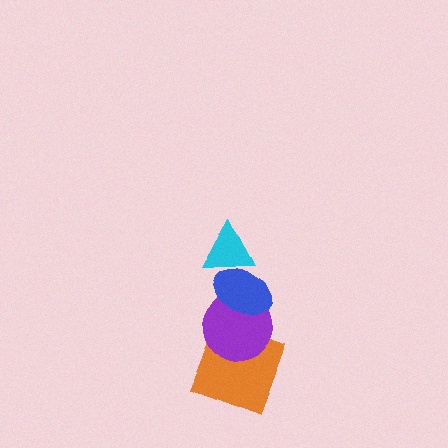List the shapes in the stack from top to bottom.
From top to bottom: the cyan triangle, the blue ellipse, the purple circle, the orange square.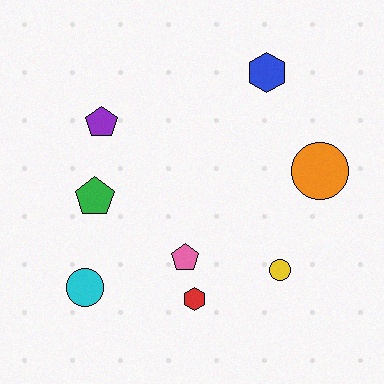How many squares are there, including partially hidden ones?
There are no squares.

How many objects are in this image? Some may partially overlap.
There are 8 objects.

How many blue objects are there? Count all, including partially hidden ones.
There is 1 blue object.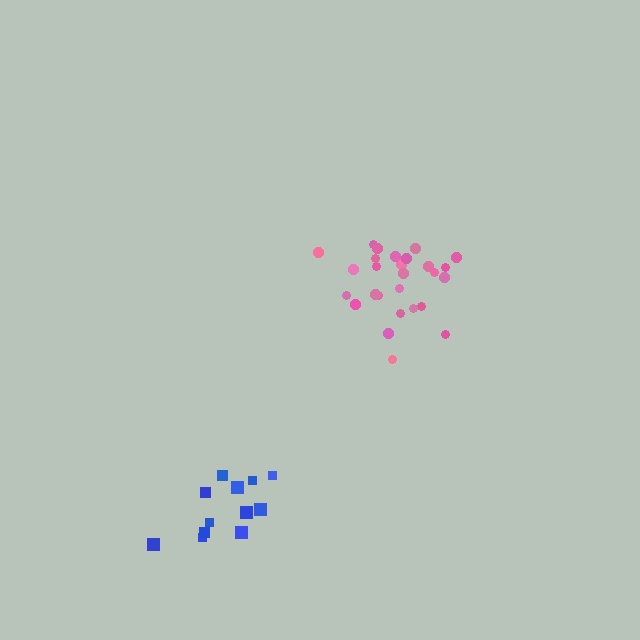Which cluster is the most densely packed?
Pink.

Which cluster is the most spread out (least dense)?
Blue.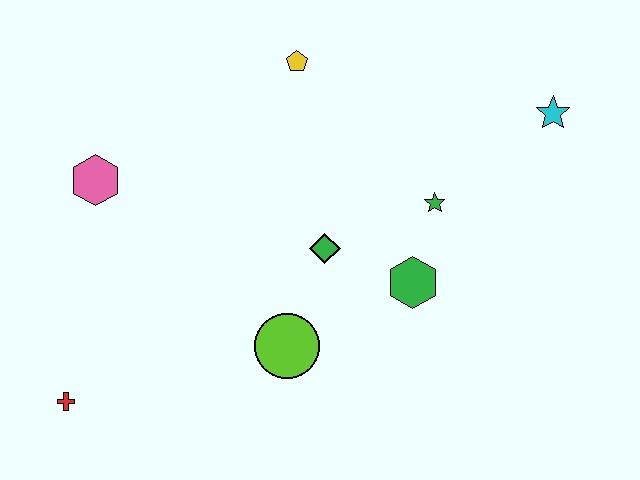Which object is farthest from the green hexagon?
The red cross is farthest from the green hexagon.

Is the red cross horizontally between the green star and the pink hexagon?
No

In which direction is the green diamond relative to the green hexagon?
The green diamond is to the left of the green hexagon.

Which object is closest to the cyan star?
The green star is closest to the cyan star.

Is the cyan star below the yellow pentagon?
Yes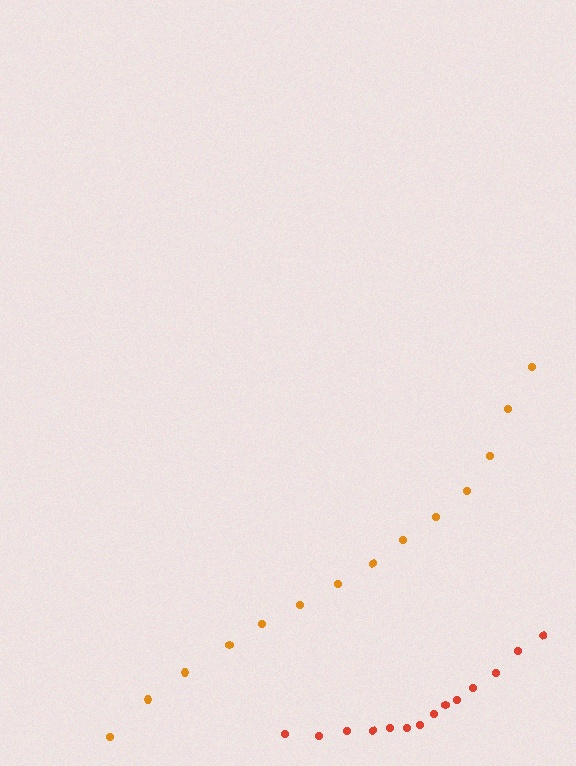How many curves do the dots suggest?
There are 2 distinct paths.